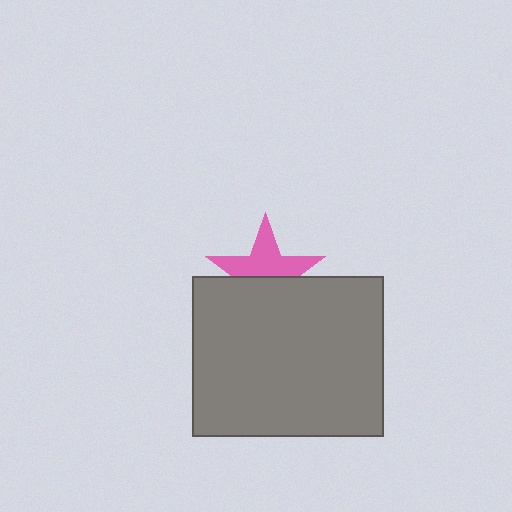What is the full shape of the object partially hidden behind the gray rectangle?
The partially hidden object is a pink star.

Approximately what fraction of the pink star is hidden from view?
Roughly 46% of the pink star is hidden behind the gray rectangle.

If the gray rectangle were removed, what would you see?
You would see the complete pink star.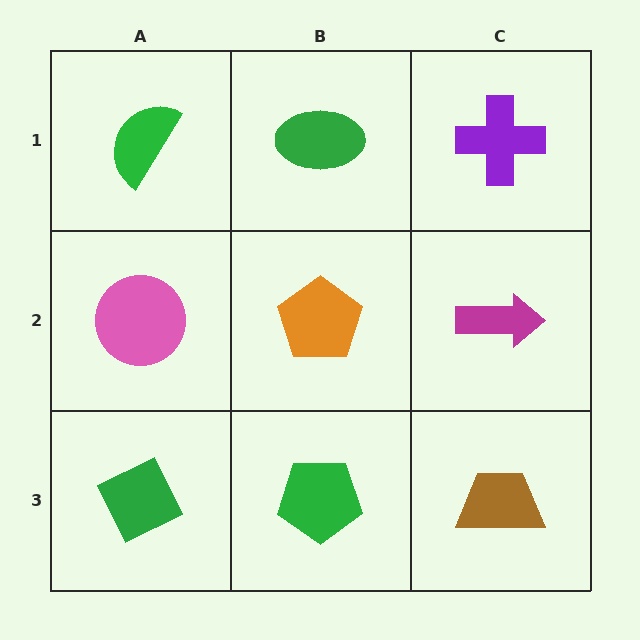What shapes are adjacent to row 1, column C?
A magenta arrow (row 2, column C), a green ellipse (row 1, column B).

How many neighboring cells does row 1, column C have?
2.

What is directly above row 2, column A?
A green semicircle.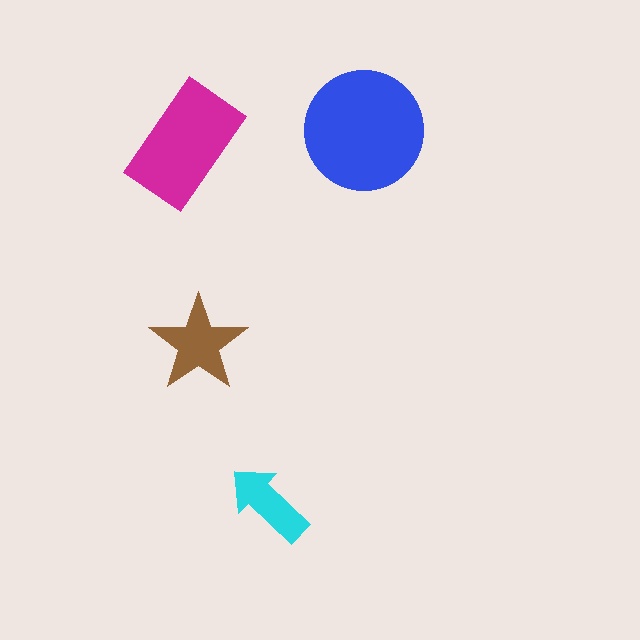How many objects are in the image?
There are 4 objects in the image.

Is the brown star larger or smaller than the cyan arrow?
Larger.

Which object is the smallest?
The cyan arrow.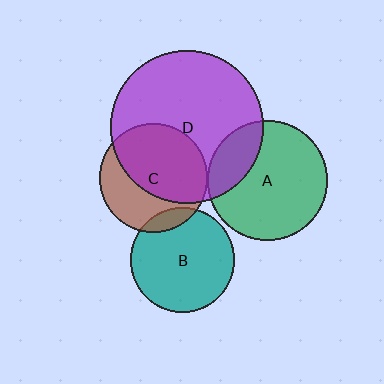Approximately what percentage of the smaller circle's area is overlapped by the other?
Approximately 10%.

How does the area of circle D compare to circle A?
Approximately 1.7 times.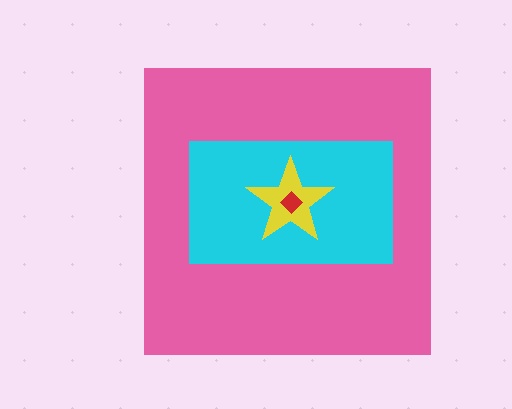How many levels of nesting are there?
4.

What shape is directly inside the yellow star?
The red diamond.